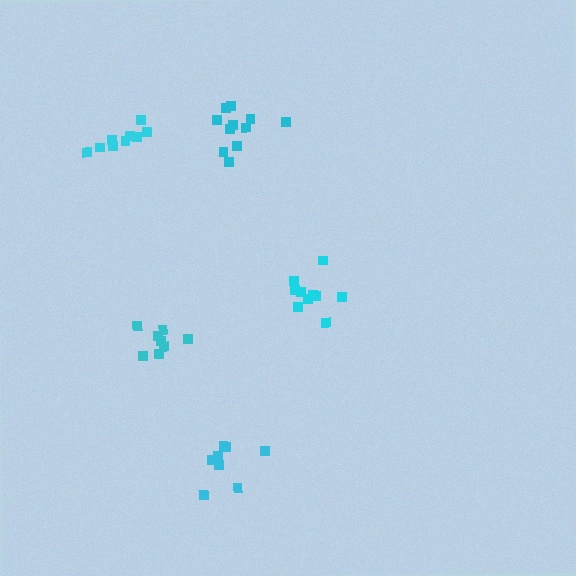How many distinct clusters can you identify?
There are 5 distinct clusters.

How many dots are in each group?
Group 1: 8 dots, Group 2: 11 dots, Group 3: 8 dots, Group 4: 10 dots, Group 5: 9 dots (46 total).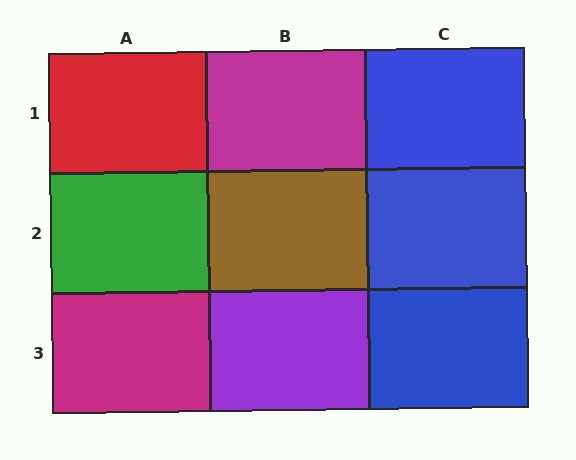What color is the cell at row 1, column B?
Magenta.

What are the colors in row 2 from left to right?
Green, brown, blue.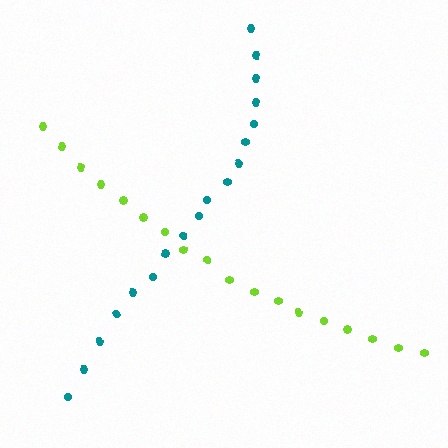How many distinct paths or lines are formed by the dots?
There are 2 distinct paths.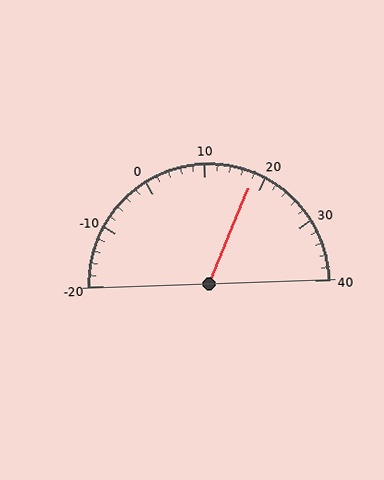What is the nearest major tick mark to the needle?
The nearest major tick mark is 20.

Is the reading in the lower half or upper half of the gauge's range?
The reading is in the upper half of the range (-20 to 40).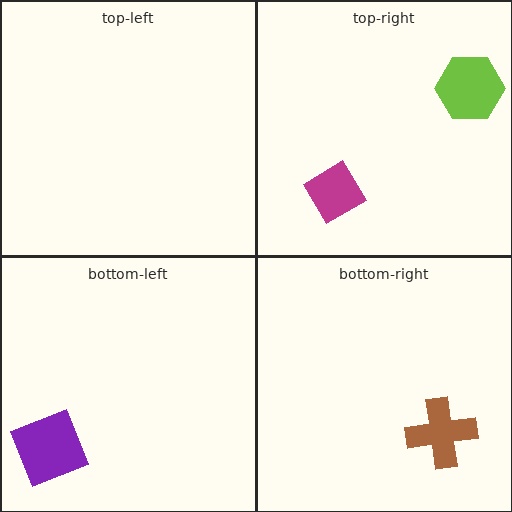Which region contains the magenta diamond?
The top-right region.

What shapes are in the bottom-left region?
The purple square.